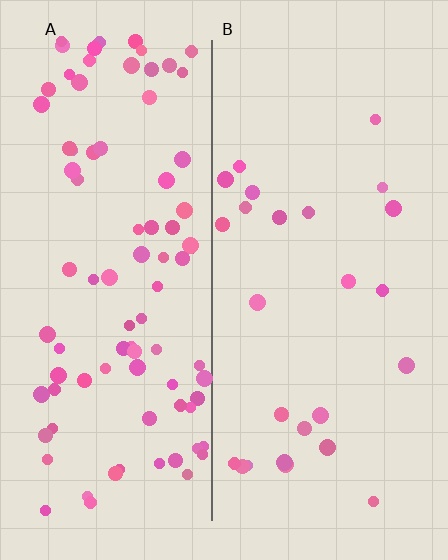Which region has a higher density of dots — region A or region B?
A (the left).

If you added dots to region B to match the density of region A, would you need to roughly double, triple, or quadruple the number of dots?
Approximately triple.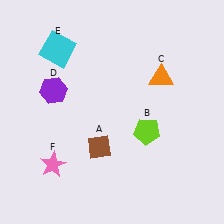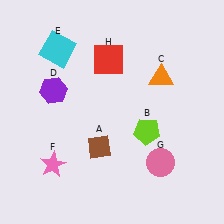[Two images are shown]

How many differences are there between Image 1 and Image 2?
There are 2 differences between the two images.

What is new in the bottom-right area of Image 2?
A pink circle (G) was added in the bottom-right area of Image 2.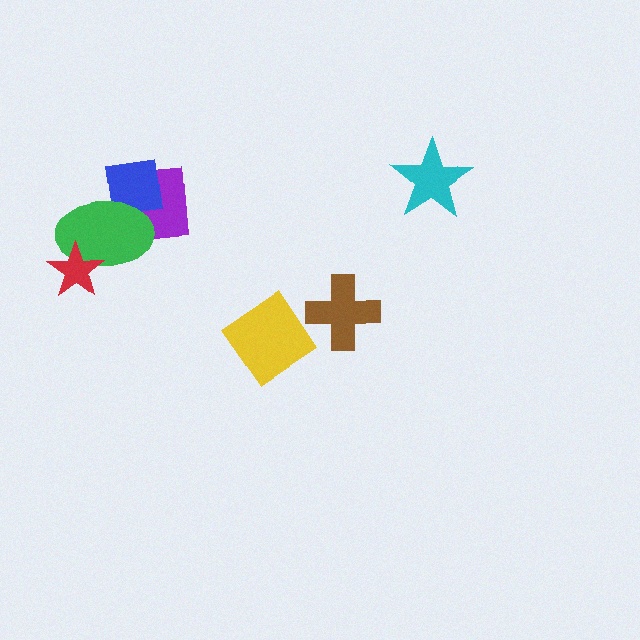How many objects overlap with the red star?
1 object overlaps with the red star.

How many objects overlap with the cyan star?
0 objects overlap with the cyan star.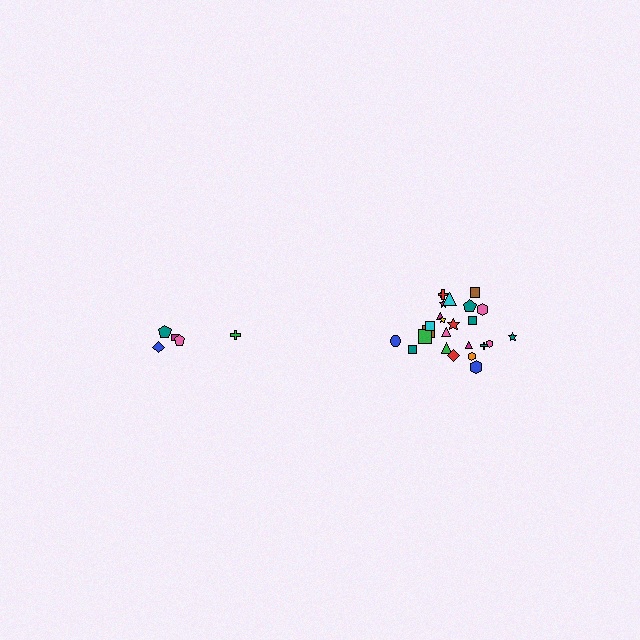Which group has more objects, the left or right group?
The right group.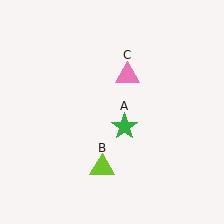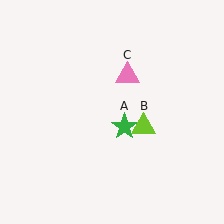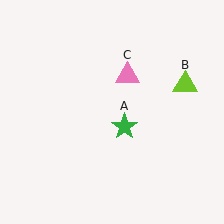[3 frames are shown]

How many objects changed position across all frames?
1 object changed position: lime triangle (object B).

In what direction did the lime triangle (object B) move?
The lime triangle (object B) moved up and to the right.